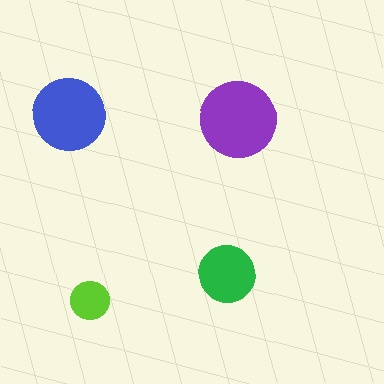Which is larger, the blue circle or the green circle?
The blue one.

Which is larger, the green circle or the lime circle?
The green one.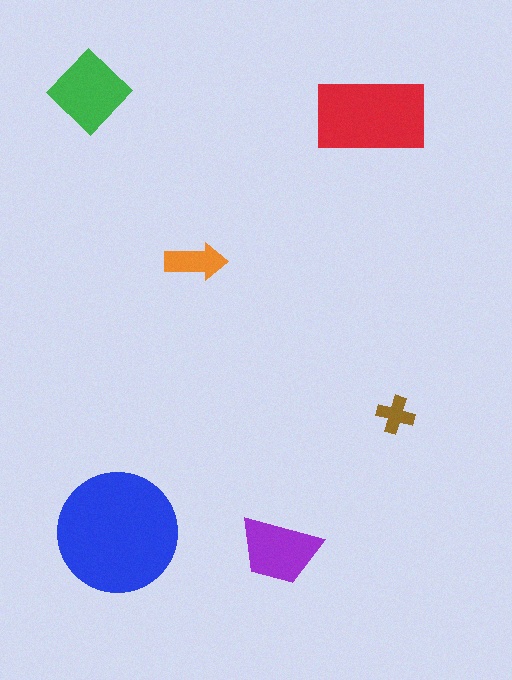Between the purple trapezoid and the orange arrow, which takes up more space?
The purple trapezoid.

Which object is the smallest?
The brown cross.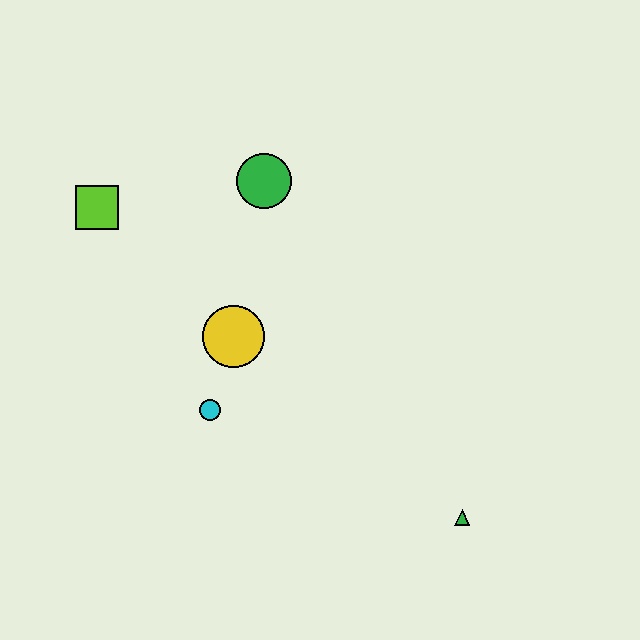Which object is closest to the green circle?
The yellow circle is closest to the green circle.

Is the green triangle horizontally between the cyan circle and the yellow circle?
No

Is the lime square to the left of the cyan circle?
Yes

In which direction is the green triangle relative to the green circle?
The green triangle is below the green circle.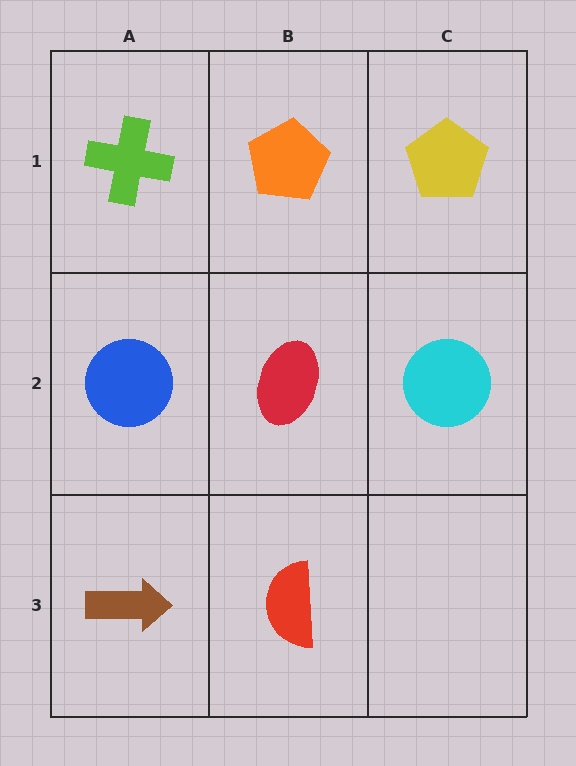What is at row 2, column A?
A blue circle.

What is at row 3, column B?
A red semicircle.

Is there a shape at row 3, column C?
No, that cell is empty.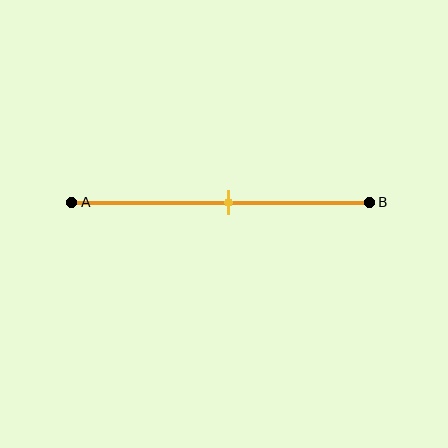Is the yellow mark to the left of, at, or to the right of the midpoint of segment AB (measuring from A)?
The yellow mark is approximately at the midpoint of segment AB.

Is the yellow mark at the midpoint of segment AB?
Yes, the mark is approximately at the midpoint.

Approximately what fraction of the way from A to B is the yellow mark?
The yellow mark is approximately 55% of the way from A to B.